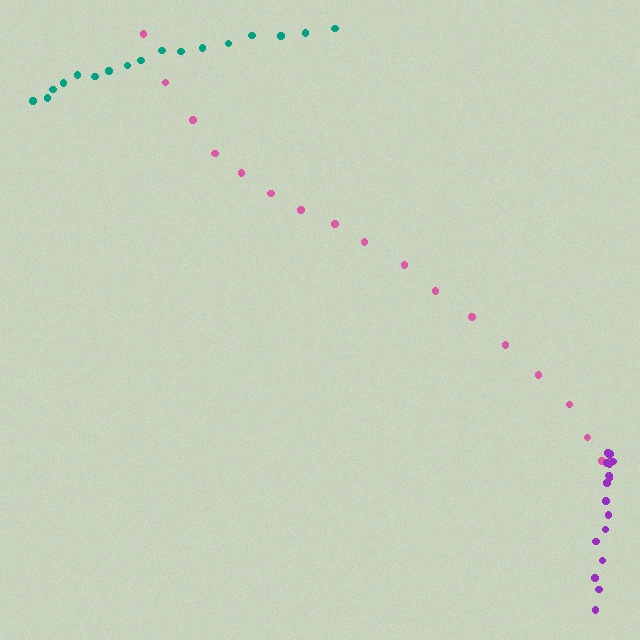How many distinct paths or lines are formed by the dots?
There are 3 distinct paths.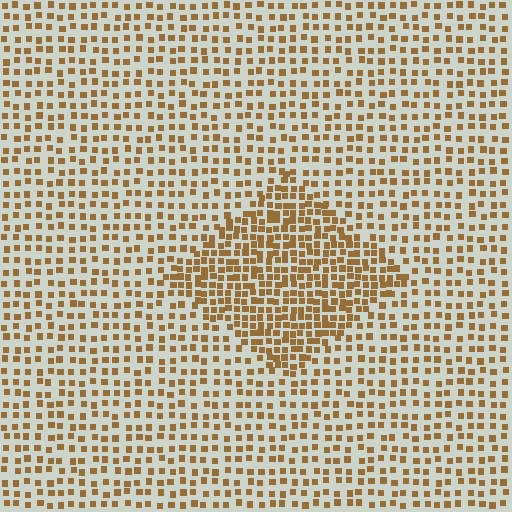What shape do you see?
I see a diamond.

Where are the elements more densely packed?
The elements are more densely packed inside the diamond boundary.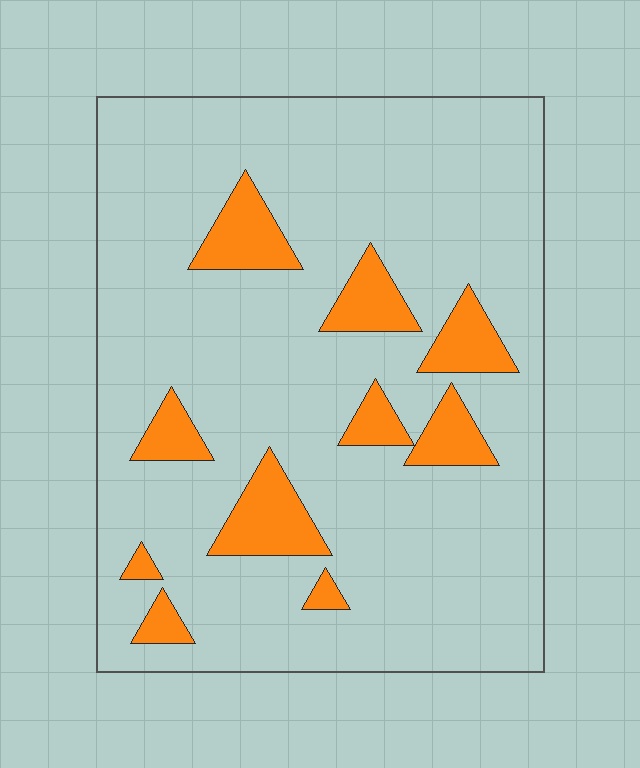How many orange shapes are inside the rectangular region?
10.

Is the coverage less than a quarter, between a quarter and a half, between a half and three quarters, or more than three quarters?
Less than a quarter.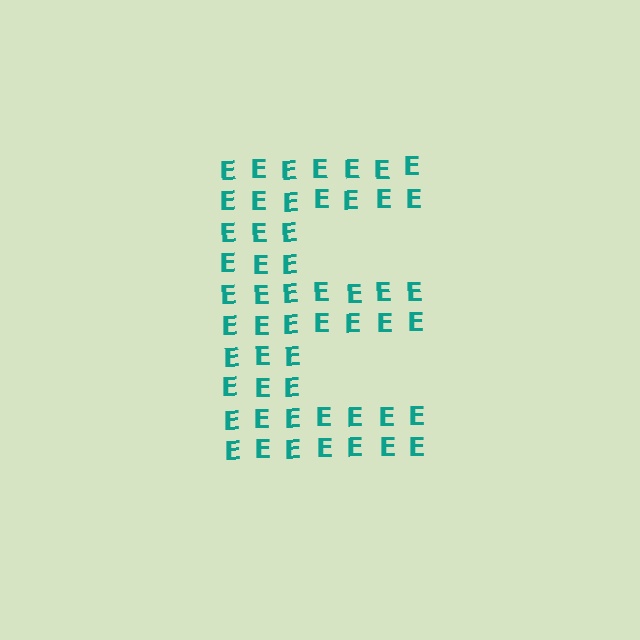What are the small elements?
The small elements are letter E's.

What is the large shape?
The large shape is the letter E.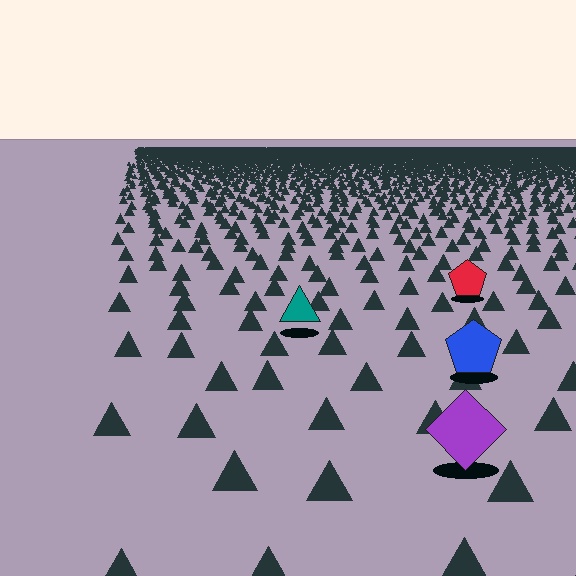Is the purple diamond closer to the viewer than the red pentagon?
Yes. The purple diamond is closer — you can tell from the texture gradient: the ground texture is coarser near it.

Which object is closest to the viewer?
The purple diamond is closest. The texture marks near it are larger and more spread out.